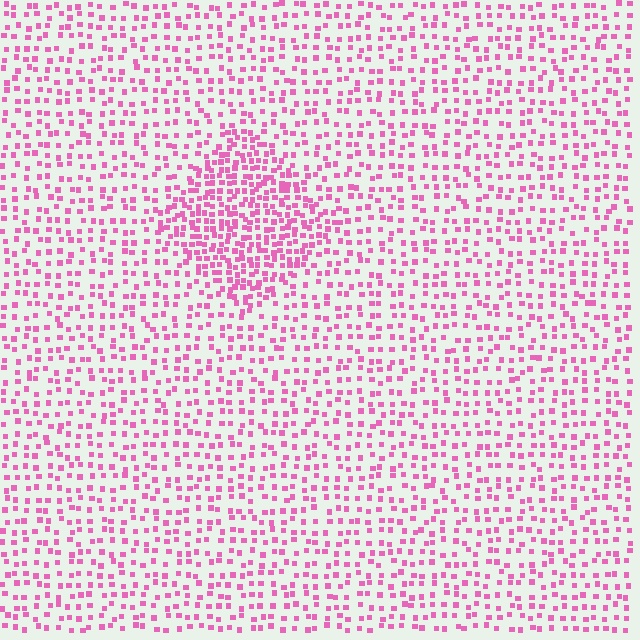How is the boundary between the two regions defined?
The boundary is defined by a change in element density (approximately 2.1x ratio). All elements are the same color, size, and shape.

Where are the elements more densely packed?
The elements are more densely packed inside the diamond boundary.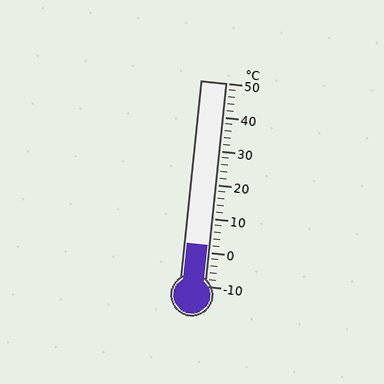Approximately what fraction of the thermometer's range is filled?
The thermometer is filled to approximately 20% of its range.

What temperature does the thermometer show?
The thermometer shows approximately 2°C.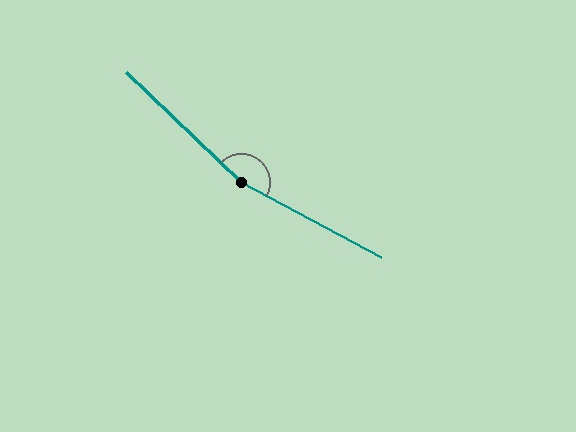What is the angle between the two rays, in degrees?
Approximately 164 degrees.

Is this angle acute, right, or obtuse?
It is obtuse.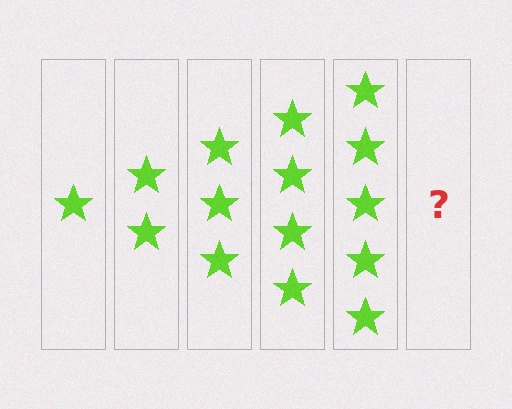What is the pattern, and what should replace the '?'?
The pattern is that each step adds one more star. The '?' should be 6 stars.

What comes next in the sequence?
The next element should be 6 stars.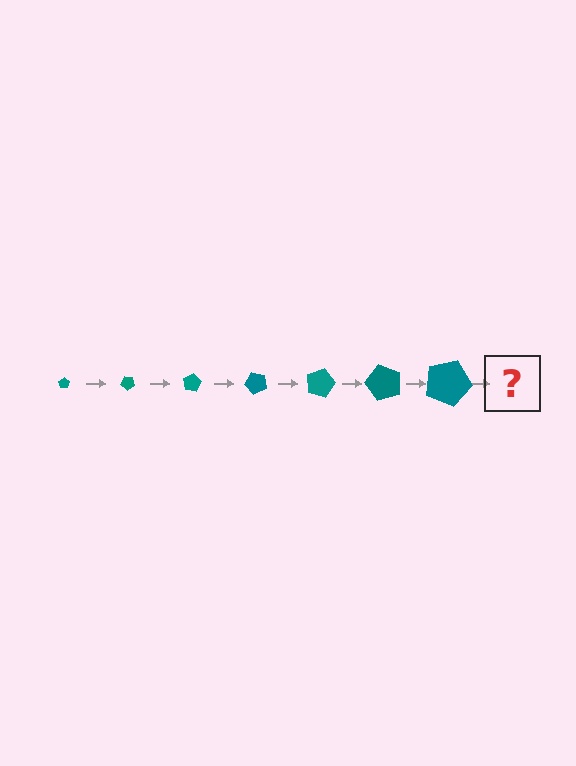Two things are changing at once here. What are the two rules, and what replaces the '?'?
The two rules are that the pentagon grows larger each step and it rotates 40 degrees each step. The '?' should be a pentagon, larger than the previous one and rotated 280 degrees from the start.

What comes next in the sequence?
The next element should be a pentagon, larger than the previous one and rotated 280 degrees from the start.